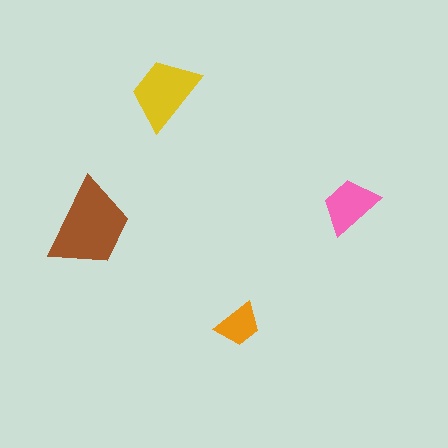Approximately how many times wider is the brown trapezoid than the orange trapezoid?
About 2 times wider.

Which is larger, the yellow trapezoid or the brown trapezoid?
The brown one.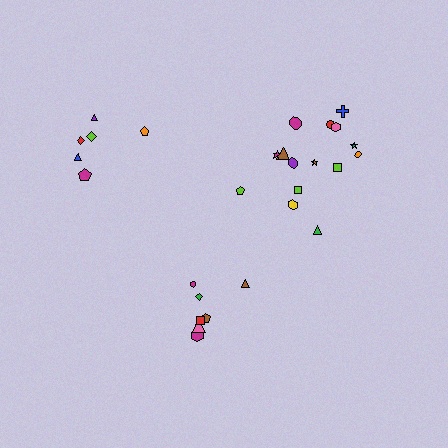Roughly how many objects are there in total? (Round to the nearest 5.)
Roughly 30 objects in total.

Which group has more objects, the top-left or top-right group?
The top-right group.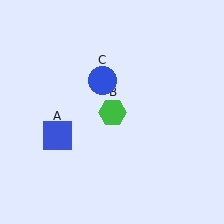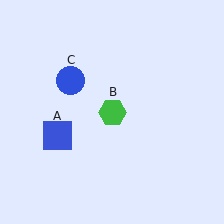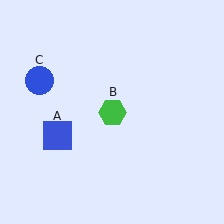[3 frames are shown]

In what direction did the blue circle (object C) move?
The blue circle (object C) moved left.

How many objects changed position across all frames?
1 object changed position: blue circle (object C).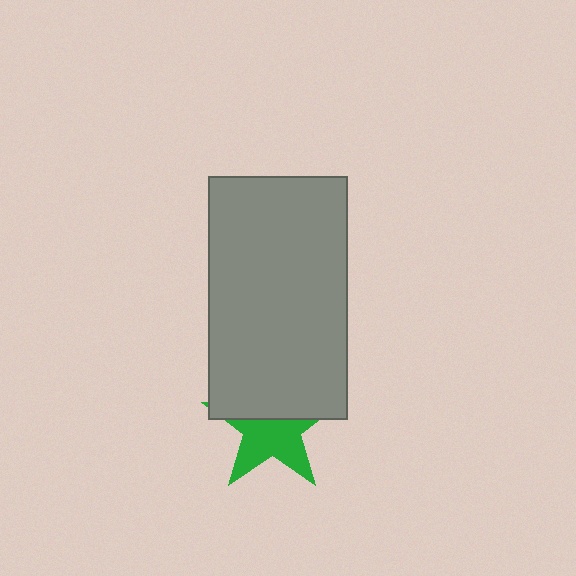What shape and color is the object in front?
The object in front is a gray rectangle.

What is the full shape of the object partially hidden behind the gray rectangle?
The partially hidden object is a green star.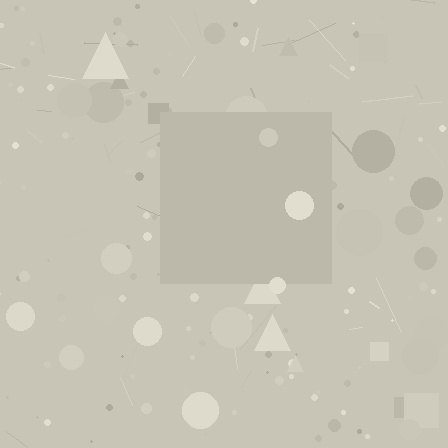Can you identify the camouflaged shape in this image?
The camouflaged shape is a square.